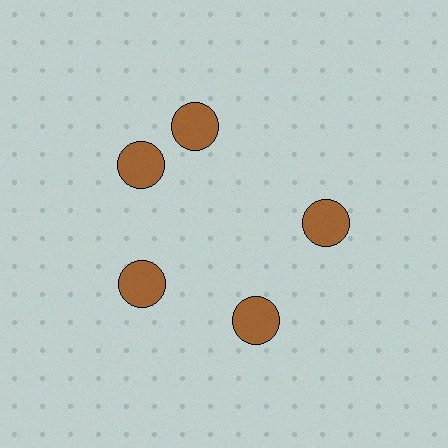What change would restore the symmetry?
The symmetry would be restored by rotating it back into even spacing with its neighbors so that all 5 circles sit at equal angles and equal distance from the center.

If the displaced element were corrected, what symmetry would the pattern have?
It would have 5-fold rotational symmetry — the pattern would map onto itself every 72 degrees.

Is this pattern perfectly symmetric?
No. The 5 brown circles are arranged in a ring, but one element near the 1 o'clock position is rotated out of alignment along the ring, breaking the 5-fold rotational symmetry.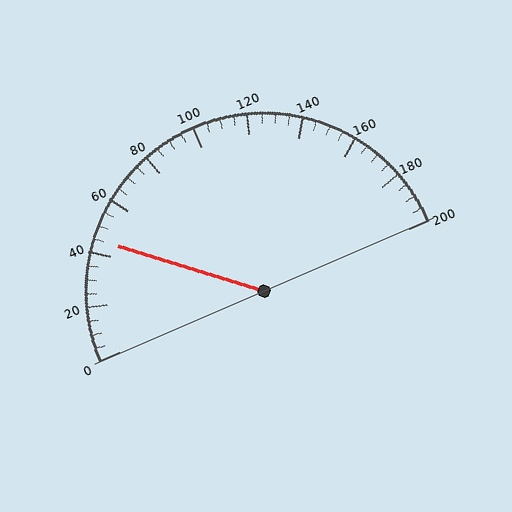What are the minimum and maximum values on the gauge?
The gauge ranges from 0 to 200.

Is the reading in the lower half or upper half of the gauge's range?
The reading is in the lower half of the range (0 to 200).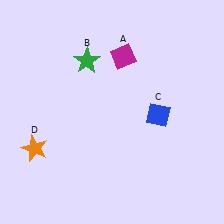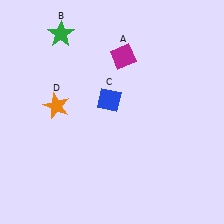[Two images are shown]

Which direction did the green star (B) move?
The green star (B) moved up.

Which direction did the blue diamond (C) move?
The blue diamond (C) moved left.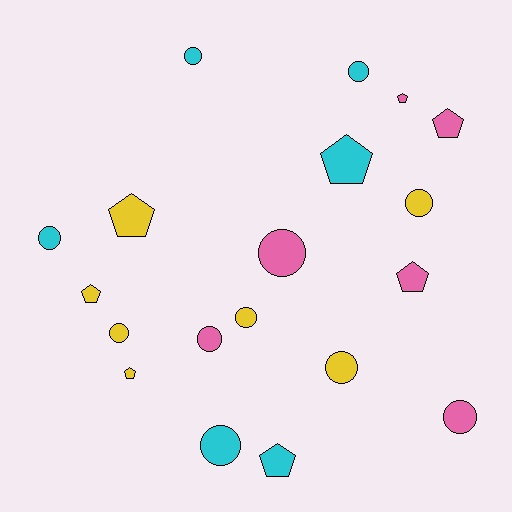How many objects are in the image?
There are 19 objects.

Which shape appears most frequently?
Circle, with 11 objects.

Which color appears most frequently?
Yellow, with 7 objects.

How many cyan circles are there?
There are 4 cyan circles.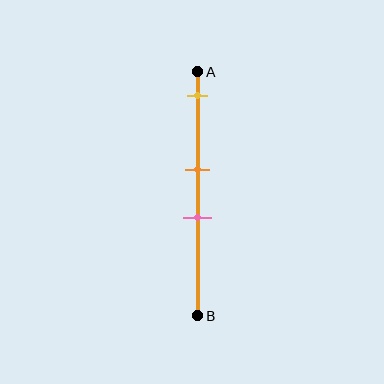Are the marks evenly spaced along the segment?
No, the marks are not evenly spaced.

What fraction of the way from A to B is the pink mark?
The pink mark is approximately 60% (0.6) of the way from A to B.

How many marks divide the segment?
There are 3 marks dividing the segment.